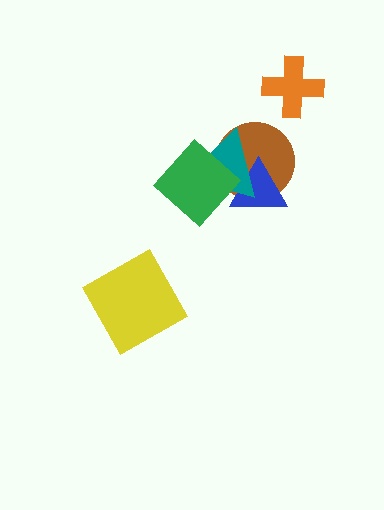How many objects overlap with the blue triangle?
3 objects overlap with the blue triangle.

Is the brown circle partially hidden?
Yes, it is partially covered by another shape.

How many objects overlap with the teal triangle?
3 objects overlap with the teal triangle.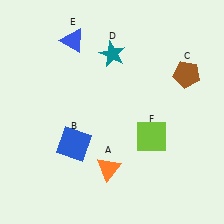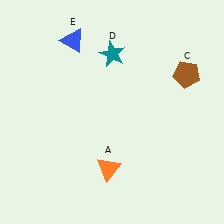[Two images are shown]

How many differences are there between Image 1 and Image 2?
There are 2 differences between the two images.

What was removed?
The blue square (B), the lime square (F) were removed in Image 2.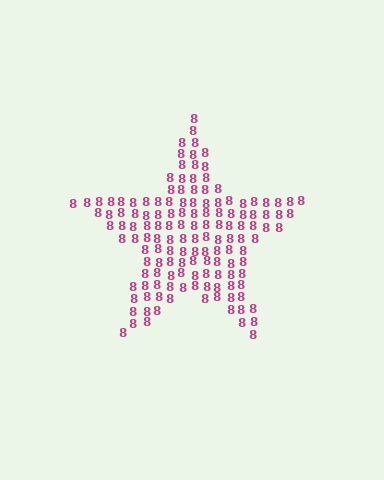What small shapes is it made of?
It is made of small digit 8's.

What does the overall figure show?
The overall figure shows a star.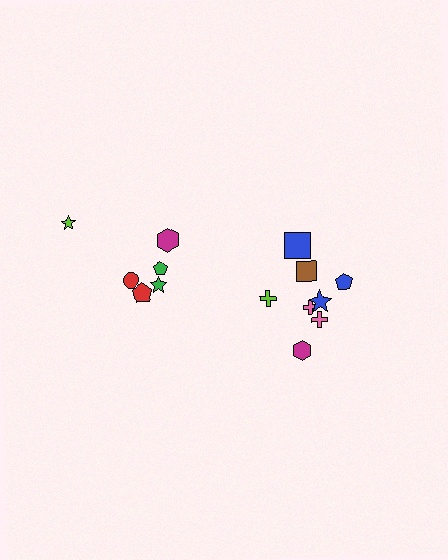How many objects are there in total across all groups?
There are 14 objects.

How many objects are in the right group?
There are 8 objects.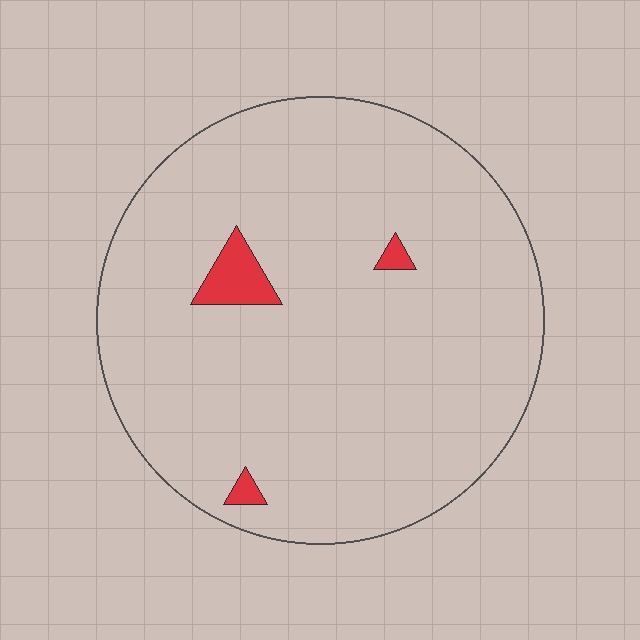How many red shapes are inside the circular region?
3.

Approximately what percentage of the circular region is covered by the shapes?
Approximately 5%.